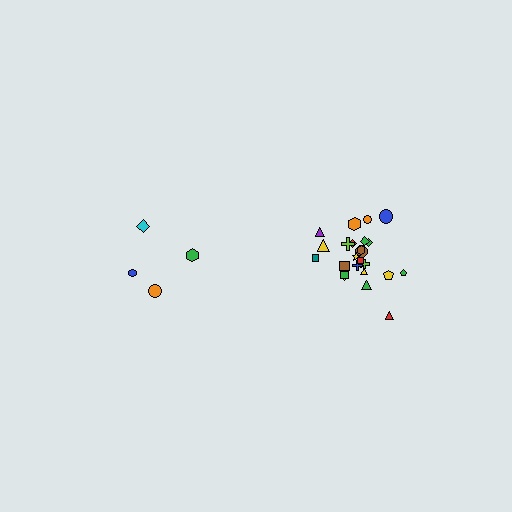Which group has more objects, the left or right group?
The right group.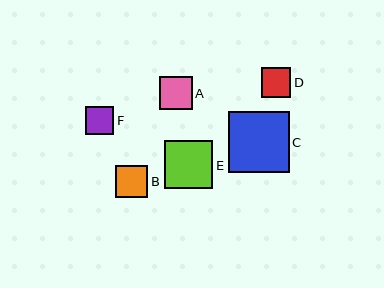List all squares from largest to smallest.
From largest to smallest: C, E, A, B, D, F.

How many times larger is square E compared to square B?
Square E is approximately 1.5 times the size of square B.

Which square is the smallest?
Square F is the smallest with a size of approximately 28 pixels.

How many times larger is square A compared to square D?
Square A is approximately 1.1 times the size of square D.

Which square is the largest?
Square C is the largest with a size of approximately 61 pixels.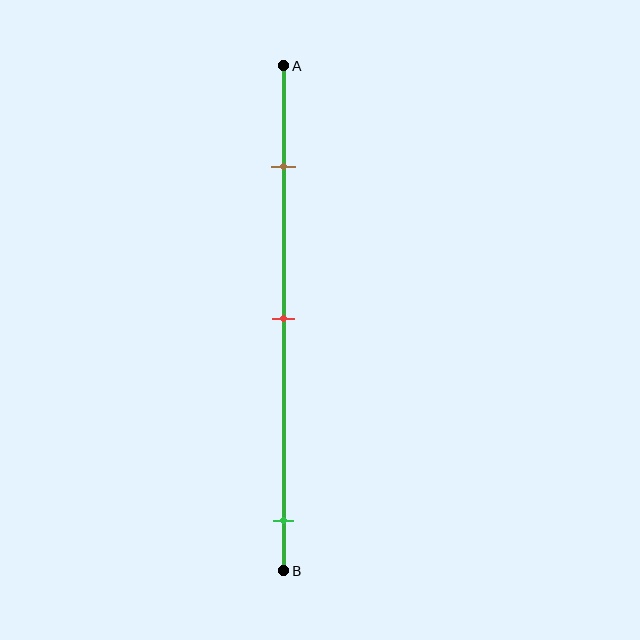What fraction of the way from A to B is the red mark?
The red mark is approximately 50% (0.5) of the way from A to B.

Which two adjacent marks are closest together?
The brown and red marks are the closest adjacent pair.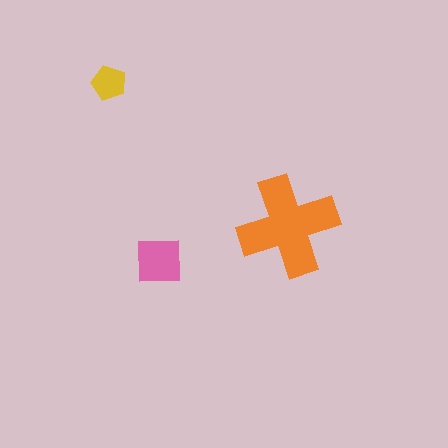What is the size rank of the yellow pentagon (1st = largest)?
3rd.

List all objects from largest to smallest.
The orange cross, the pink square, the yellow pentagon.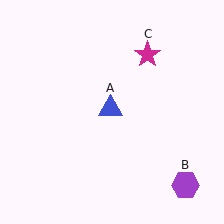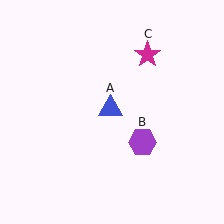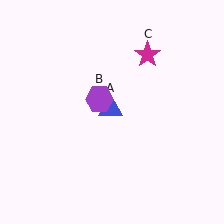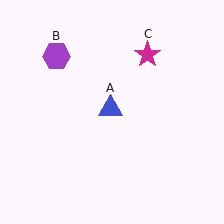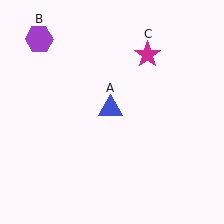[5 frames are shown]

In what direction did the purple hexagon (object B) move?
The purple hexagon (object B) moved up and to the left.